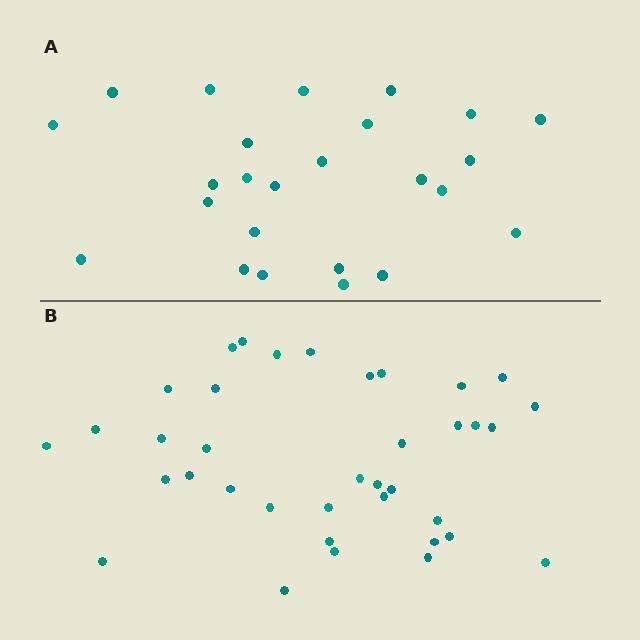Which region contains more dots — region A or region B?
Region B (the bottom region) has more dots.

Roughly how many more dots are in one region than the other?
Region B has roughly 12 or so more dots than region A.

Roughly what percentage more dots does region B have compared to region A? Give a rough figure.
About 50% more.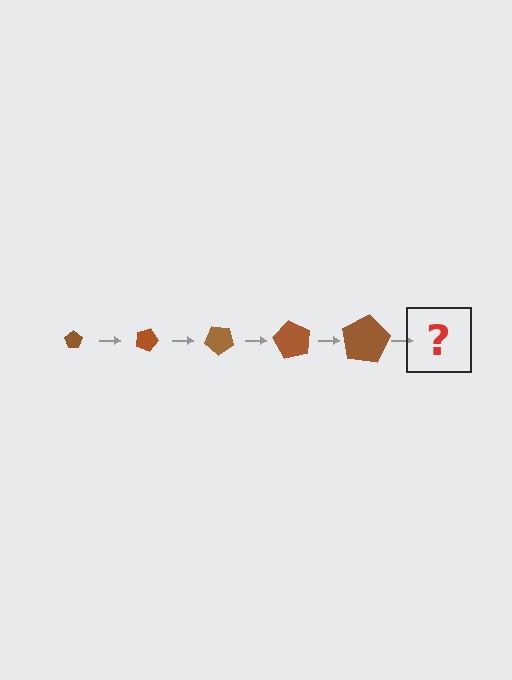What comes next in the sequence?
The next element should be a pentagon, larger than the previous one and rotated 100 degrees from the start.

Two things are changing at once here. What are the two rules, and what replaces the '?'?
The two rules are that the pentagon grows larger each step and it rotates 20 degrees each step. The '?' should be a pentagon, larger than the previous one and rotated 100 degrees from the start.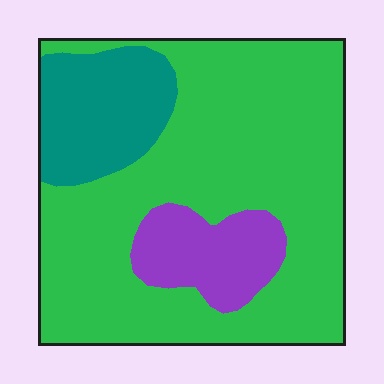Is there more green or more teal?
Green.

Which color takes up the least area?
Purple, at roughly 15%.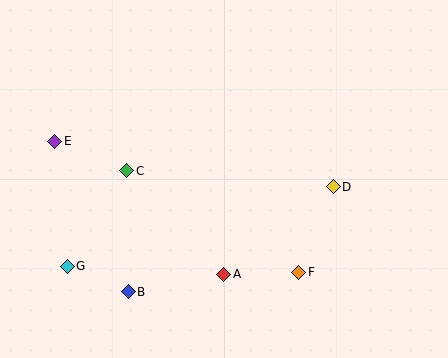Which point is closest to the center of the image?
Point A at (224, 274) is closest to the center.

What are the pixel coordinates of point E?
Point E is at (55, 141).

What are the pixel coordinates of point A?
Point A is at (224, 274).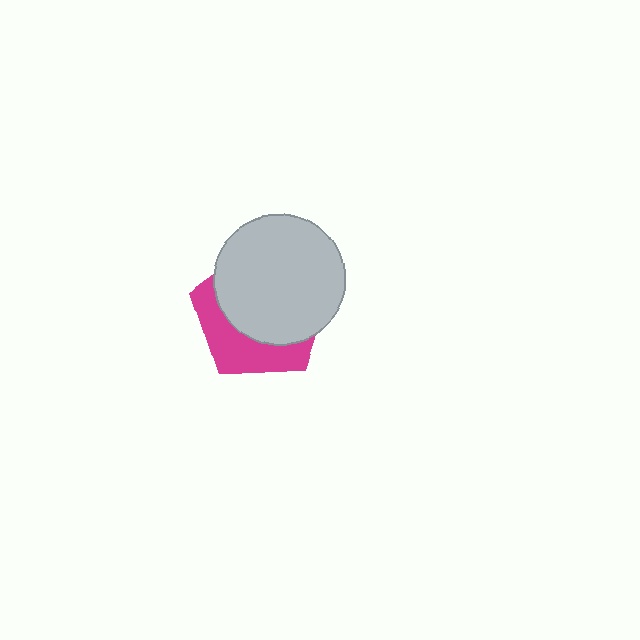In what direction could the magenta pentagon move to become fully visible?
The magenta pentagon could move toward the lower-left. That would shift it out from behind the light gray circle entirely.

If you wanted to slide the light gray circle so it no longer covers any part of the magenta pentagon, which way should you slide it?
Slide it toward the upper-right — that is the most direct way to separate the two shapes.